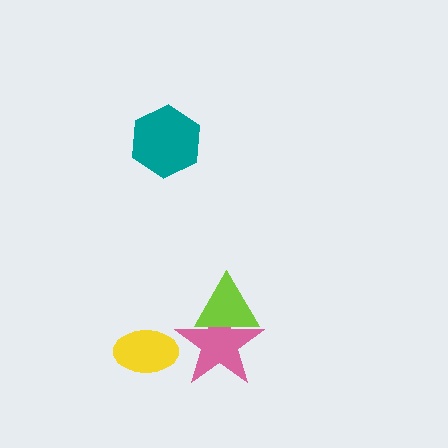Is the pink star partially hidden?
Yes, it is partially covered by another shape.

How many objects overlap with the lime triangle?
1 object overlaps with the lime triangle.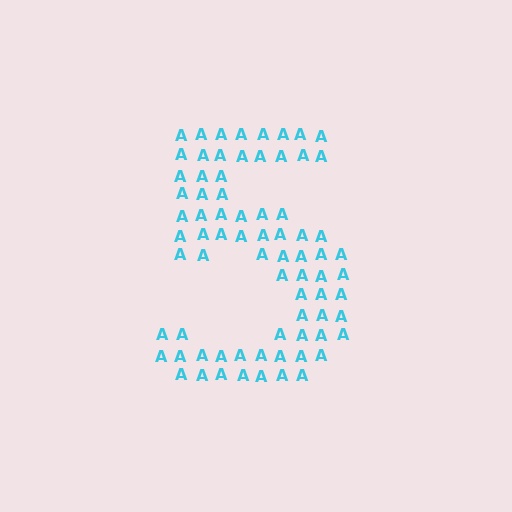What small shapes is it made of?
It is made of small letter A's.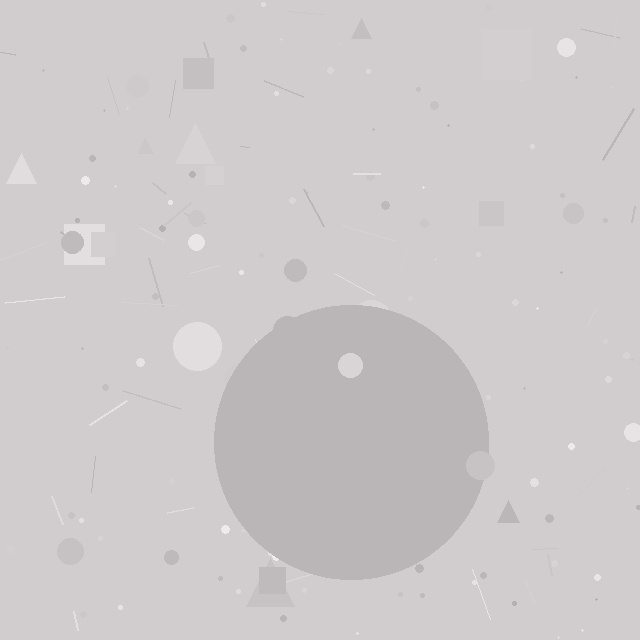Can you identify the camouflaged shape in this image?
The camouflaged shape is a circle.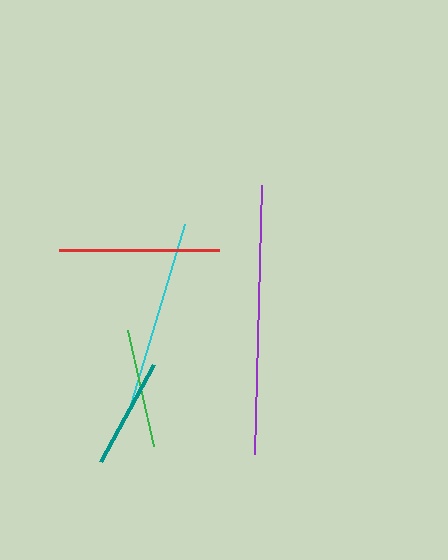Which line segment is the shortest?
The teal line is the shortest at approximately 110 pixels.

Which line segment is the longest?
The purple line is the longest at approximately 269 pixels.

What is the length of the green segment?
The green segment is approximately 118 pixels long.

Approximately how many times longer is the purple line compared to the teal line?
The purple line is approximately 2.4 times the length of the teal line.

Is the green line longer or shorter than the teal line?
The green line is longer than the teal line.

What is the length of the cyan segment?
The cyan segment is approximately 195 pixels long.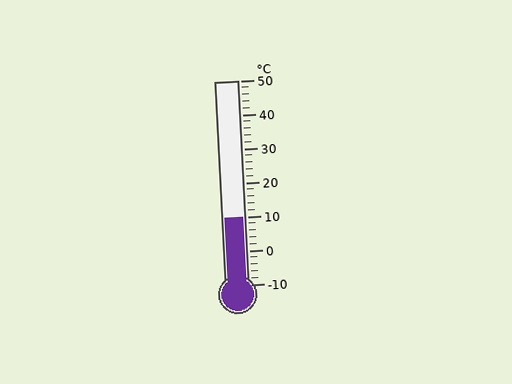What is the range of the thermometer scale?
The thermometer scale ranges from -10°C to 50°C.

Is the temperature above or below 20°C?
The temperature is below 20°C.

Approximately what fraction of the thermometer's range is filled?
The thermometer is filled to approximately 35% of its range.